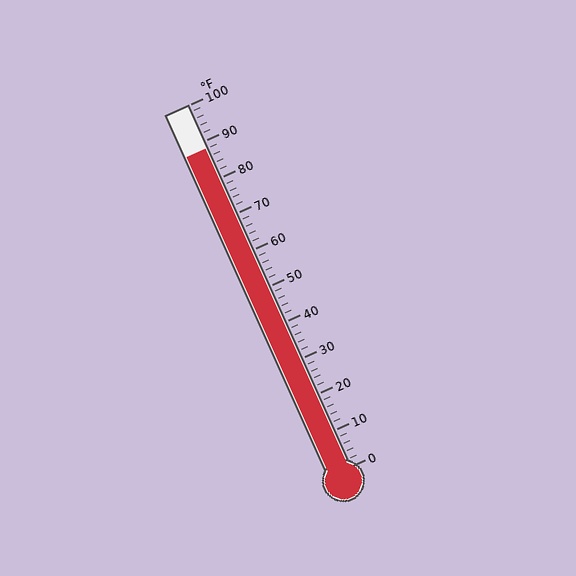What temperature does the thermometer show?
The thermometer shows approximately 88°F.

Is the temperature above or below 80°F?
The temperature is above 80°F.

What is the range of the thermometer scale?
The thermometer scale ranges from 0°F to 100°F.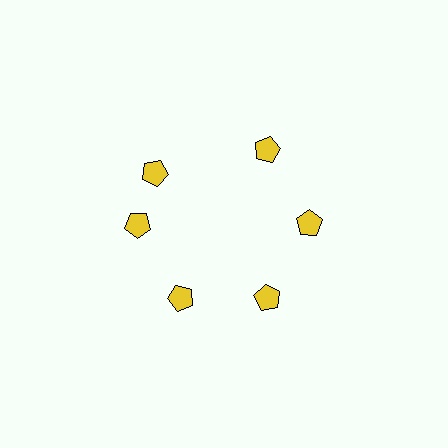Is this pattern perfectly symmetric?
No. The 6 yellow pentagons are arranged in a ring, but one element near the 11 o'clock position is rotated out of alignment along the ring, breaking the 6-fold rotational symmetry.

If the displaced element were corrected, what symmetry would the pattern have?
It would have 6-fold rotational symmetry — the pattern would map onto itself every 60 degrees.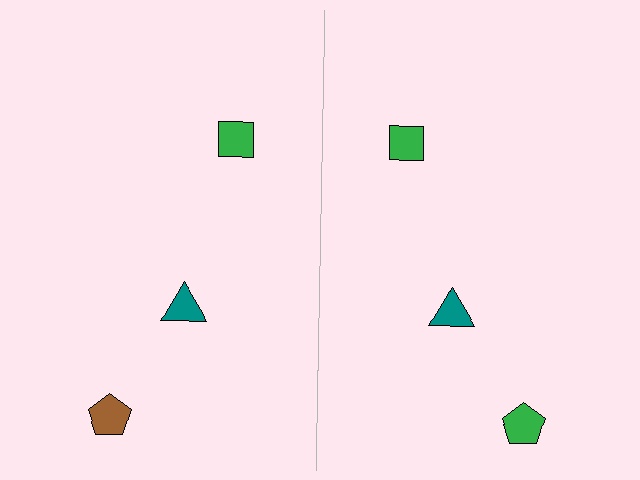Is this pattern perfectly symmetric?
No, the pattern is not perfectly symmetric. The green pentagon on the right side breaks the symmetry — its mirror counterpart is brown.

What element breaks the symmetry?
The green pentagon on the right side breaks the symmetry — its mirror counterpart is brown.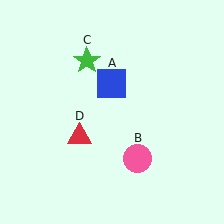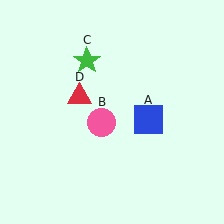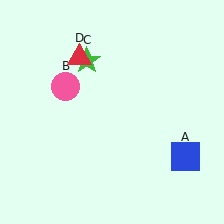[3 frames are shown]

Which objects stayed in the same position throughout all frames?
Green star (object C) remained stationary.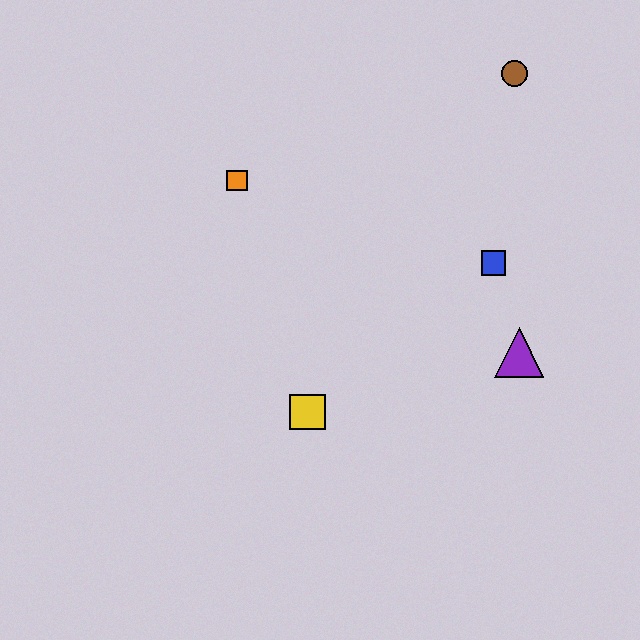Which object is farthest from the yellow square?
The brown circle is farthest from the yellow square.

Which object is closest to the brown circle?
The blue square is closest to the brown circle.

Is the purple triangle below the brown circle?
Yes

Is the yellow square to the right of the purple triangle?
No